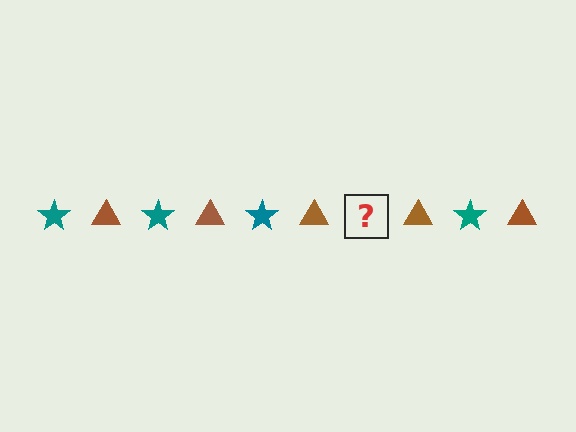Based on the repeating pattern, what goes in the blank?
The blank should be a teal star.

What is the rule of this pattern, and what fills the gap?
The rule is that the pattern alternates between teal star and brown triangle. The gap should be filled with a teal star.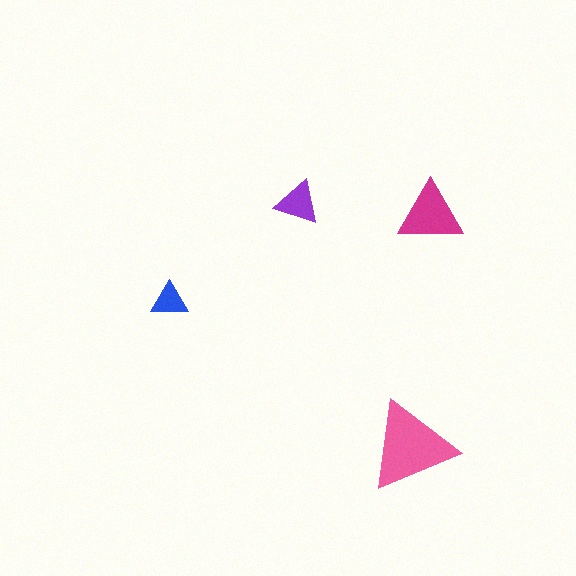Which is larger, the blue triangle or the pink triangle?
The pink one.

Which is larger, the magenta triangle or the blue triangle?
The magenta one.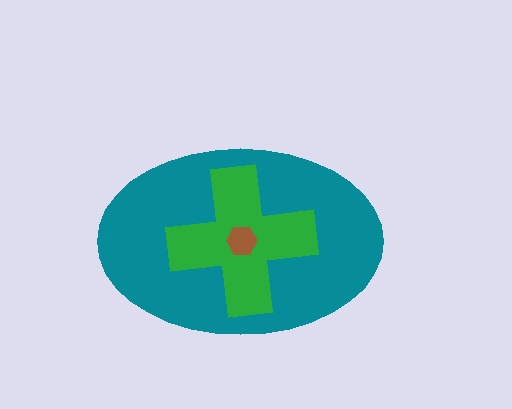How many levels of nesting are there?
3.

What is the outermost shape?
The teal ellipse.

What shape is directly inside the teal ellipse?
The green cross.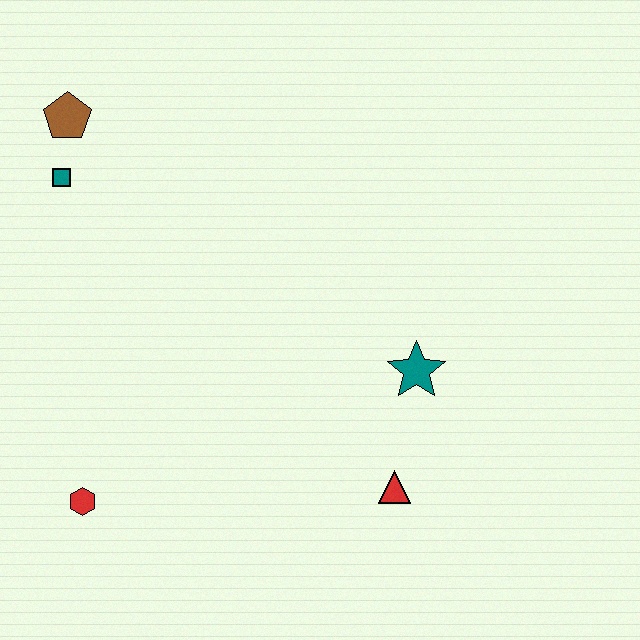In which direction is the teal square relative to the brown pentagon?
The teal square is below the brown pentagon.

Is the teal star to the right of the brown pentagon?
Yes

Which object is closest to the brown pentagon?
The teal square is closest to the brown pentagon.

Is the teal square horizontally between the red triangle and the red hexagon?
No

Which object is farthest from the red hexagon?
The brown pentagon is farthest from the red hexagon.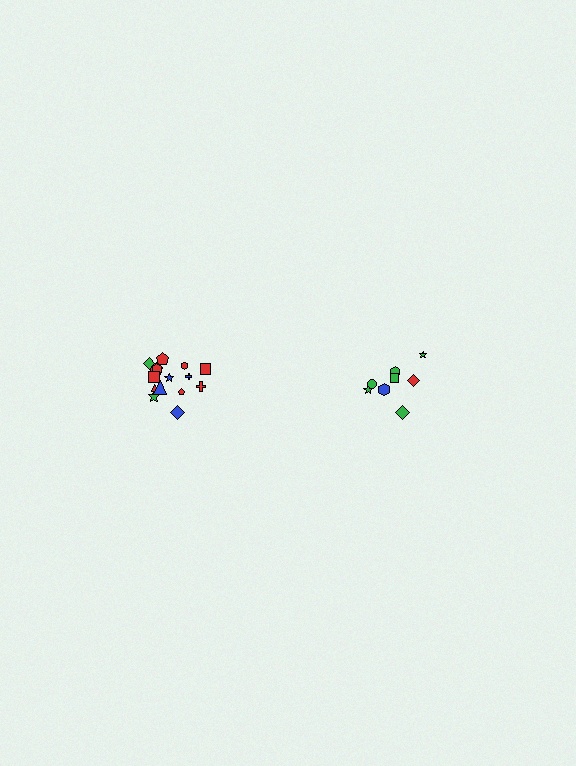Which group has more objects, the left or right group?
The left group.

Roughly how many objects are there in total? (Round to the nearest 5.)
Roughly 25 objects in total.